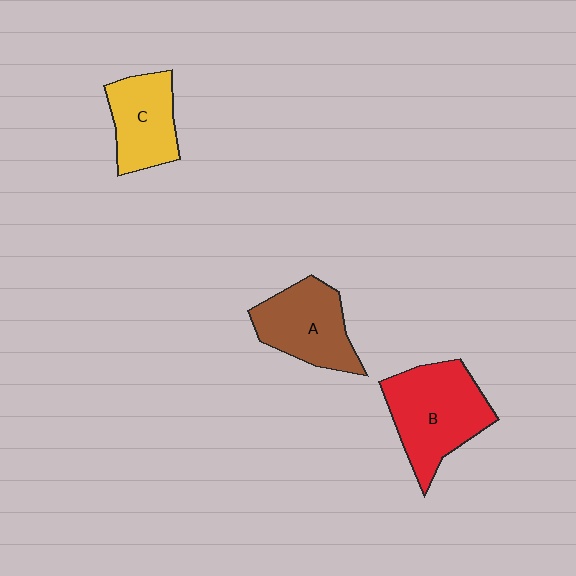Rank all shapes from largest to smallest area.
From largest to smallest: B (red), A (brown), C (yellow).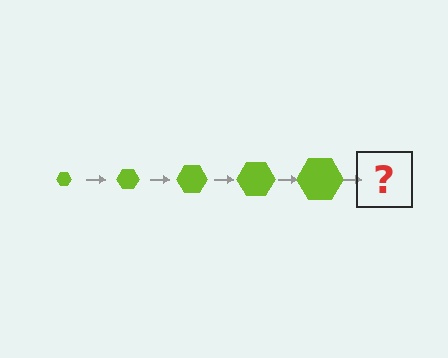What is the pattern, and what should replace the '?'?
The pattern is that the hexagon gets progressively larger each step. The '?' should be a lime hexagon, larger than the previous one.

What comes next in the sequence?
The next element should be a lime hexagon, larger than the previous one.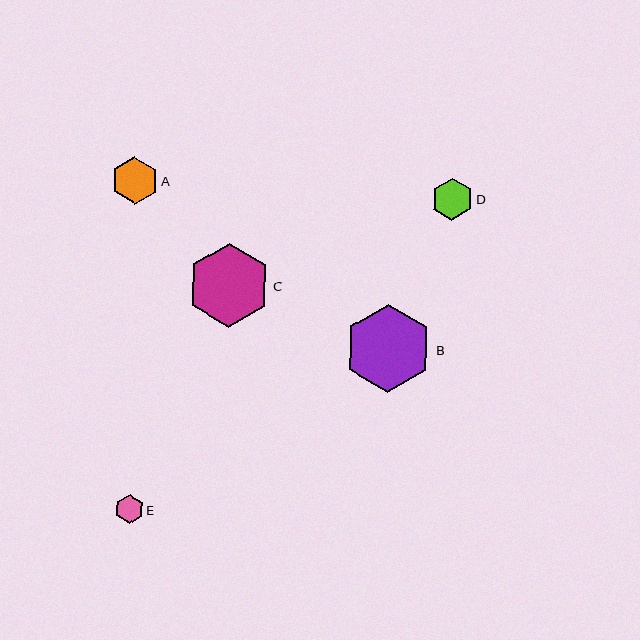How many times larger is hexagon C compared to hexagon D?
Hexagon C is approximately 2.0 times the size of hexagon D.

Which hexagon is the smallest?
Hexagon E is the smallest with a size of approximately 29 pixels.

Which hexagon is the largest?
Hexagon B is the largest with a size of approximately 88 pixels.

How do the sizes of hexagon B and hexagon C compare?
Hexagon B and hexagon C are approximately the same size.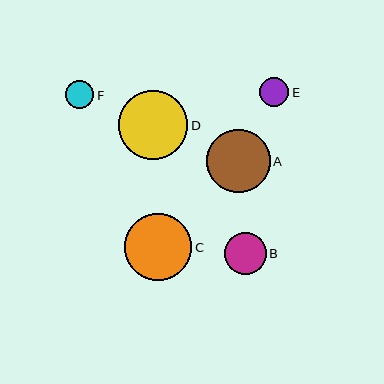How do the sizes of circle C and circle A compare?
Circle C and circle A are approximately the same size.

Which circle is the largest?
Circle D is the largest with a size of approximately 70 pixels.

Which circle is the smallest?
Circle F is the smallest with a size of approximately 28 pixels.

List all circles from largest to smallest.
From largest to smallest: D, C, A, B, E, F.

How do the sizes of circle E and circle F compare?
Circle E and circle F are approximately the same size.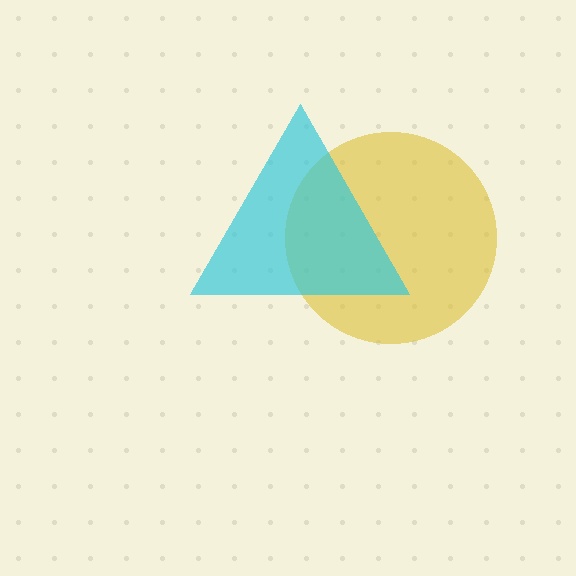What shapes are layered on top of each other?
The layered shapes are: a yellow circle, a cyan triangle.